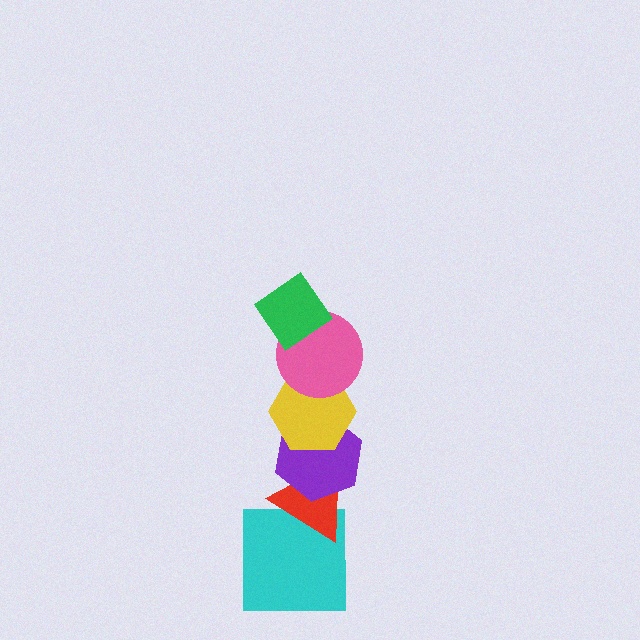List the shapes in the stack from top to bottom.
From top to bottom: the green diamond, the pink circle, the yellow hexagon, the purple hexagon, the red triangle, the cyan square.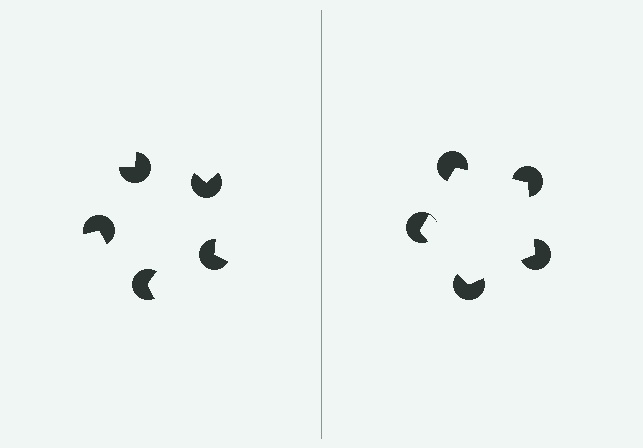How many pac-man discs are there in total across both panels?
10 — 5 on each side.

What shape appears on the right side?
An illusory pentagon.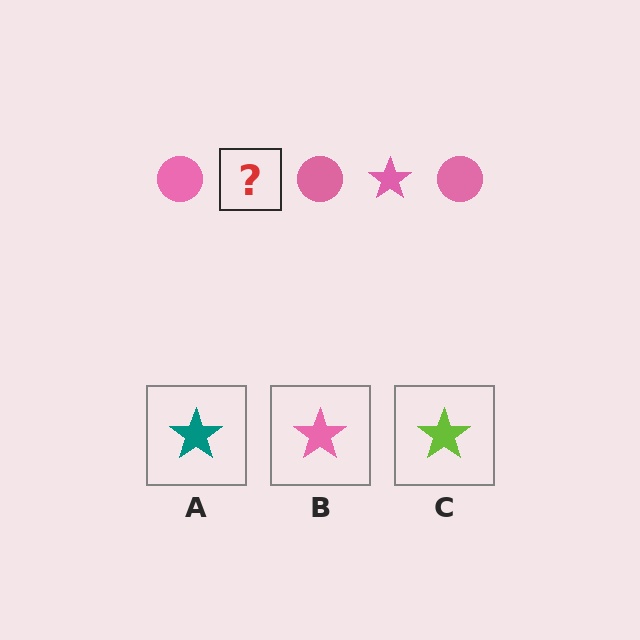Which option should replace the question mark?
Option B.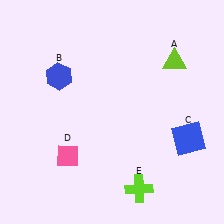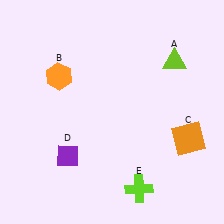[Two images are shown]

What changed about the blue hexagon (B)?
In Image 1, B is blue. In Image 2, it changed to orange.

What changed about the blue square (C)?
In Image 1, C is blue. In Image 2, it changed to orange.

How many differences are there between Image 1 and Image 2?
There are 3 differences between the two images.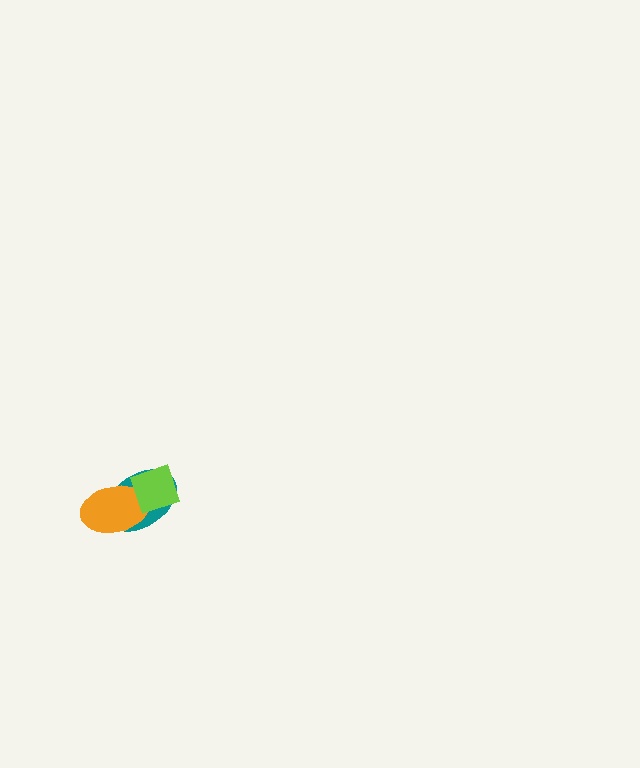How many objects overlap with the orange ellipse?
2 objects overlap with the orange ellipse.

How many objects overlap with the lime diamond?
2 objects overlap with the lime diamond.